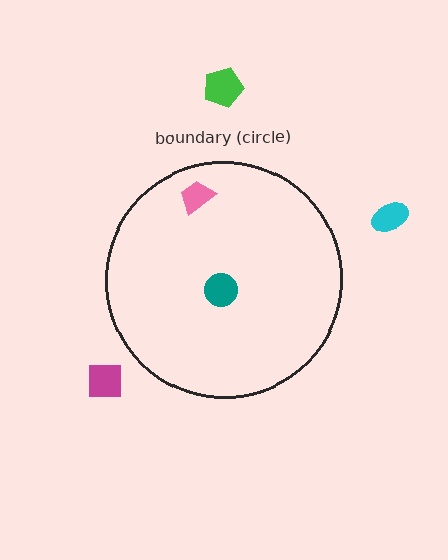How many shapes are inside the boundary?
2 inside, 3 outside.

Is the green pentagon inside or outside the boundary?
Outside.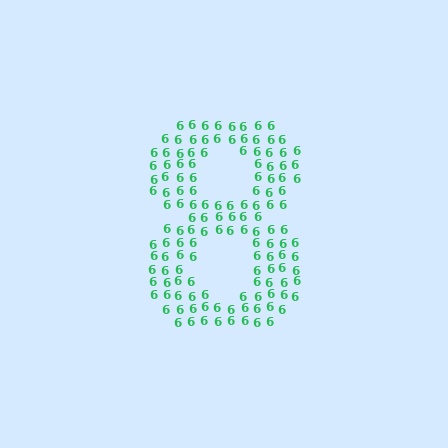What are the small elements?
The small elements are digit 6's.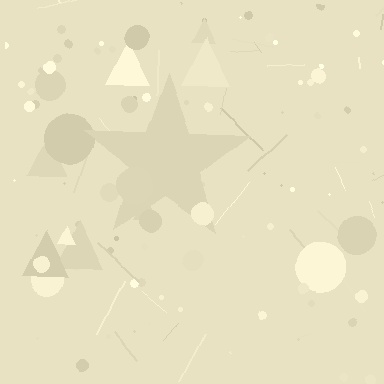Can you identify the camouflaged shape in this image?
The camouflaged shape is a star.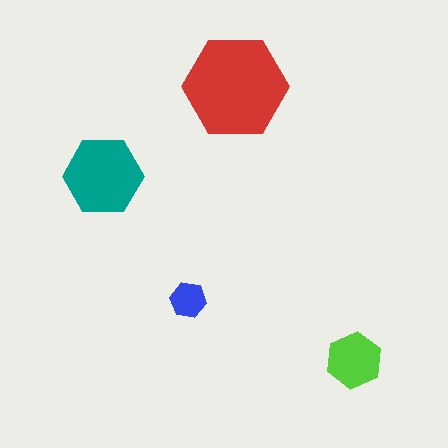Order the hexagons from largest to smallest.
the red one, the teal one, the lime one, the blue one.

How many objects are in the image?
There are 4 objects in the image.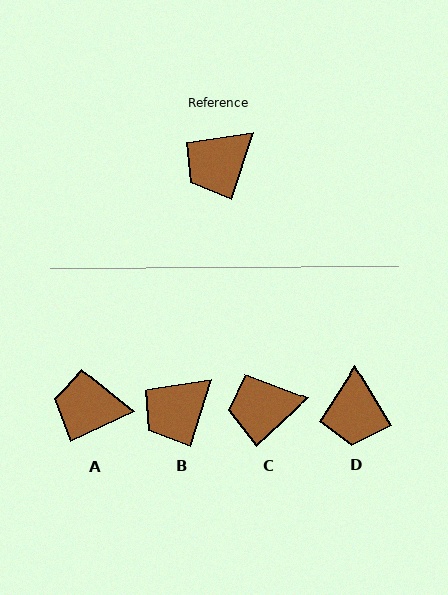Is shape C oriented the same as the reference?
No, it is off by about 30 degrees.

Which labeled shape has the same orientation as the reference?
B.